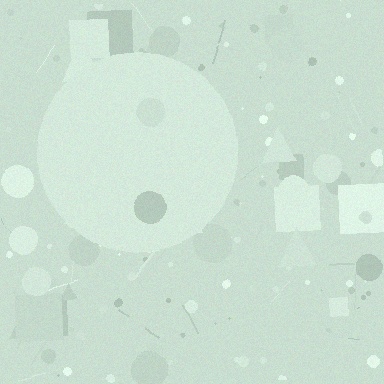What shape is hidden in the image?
A circle is hidden in the image.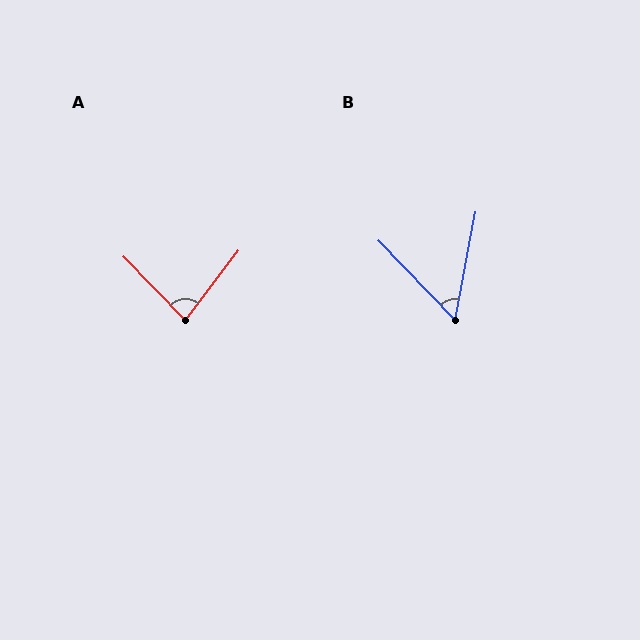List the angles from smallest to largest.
B (55°), A (81°).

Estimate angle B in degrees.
Approximately 55 degrees.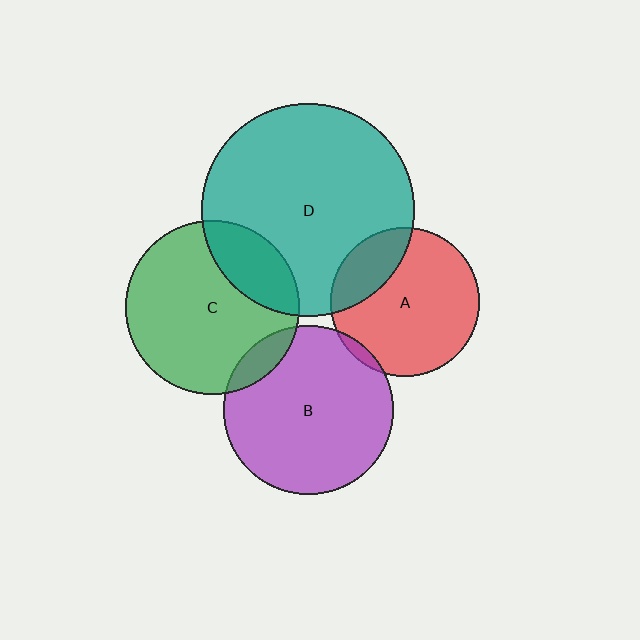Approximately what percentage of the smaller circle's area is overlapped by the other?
Approximately 20%.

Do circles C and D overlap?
Yes.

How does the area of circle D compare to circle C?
Approximately 1.5 times.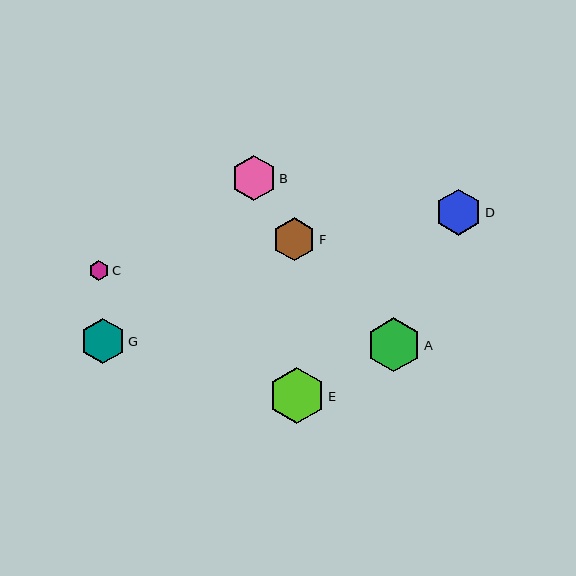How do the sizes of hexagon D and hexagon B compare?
Hexagon D and hexagon B are approximately the same size.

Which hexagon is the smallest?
Hexagon C is the smallest with a size of approximately 20 pixels.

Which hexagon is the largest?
Hexagon E is the largest with a size of approximately 56 pixels.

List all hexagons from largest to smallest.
From largest to smallest: E, A, D, G, B, F, C.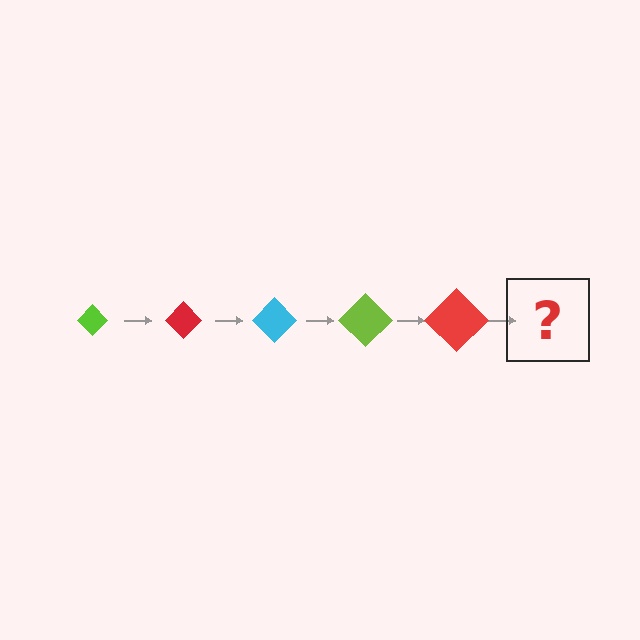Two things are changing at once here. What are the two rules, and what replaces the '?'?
The two rules are that the diamond grows larger each step and the color cycles through lime, red, and cyan. The '?' should be a cyan diamond, larger than the previous one.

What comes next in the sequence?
The next element should be a cyan diamond, larger than the previous one.